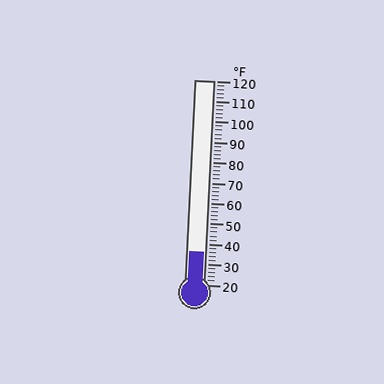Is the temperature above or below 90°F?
The temperature is below 90°F.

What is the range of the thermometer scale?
The thermometer scale ranges from 20°F to 120°F.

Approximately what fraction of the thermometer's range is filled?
The thermometer is filled to approximately 15% of its range.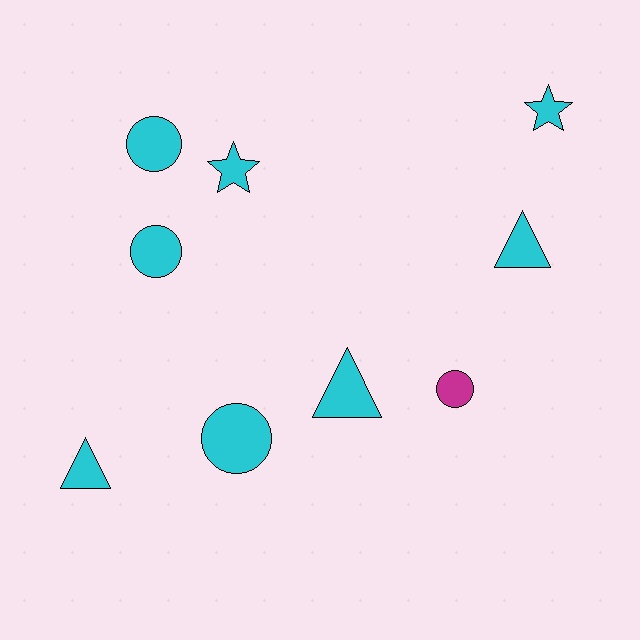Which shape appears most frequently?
Circle, with 4 objects.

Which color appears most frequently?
Cyan, with 8 objects.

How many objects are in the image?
There are 9 objects.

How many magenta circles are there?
There is 1 magenta circle.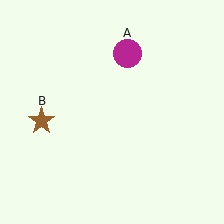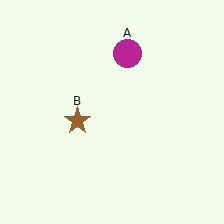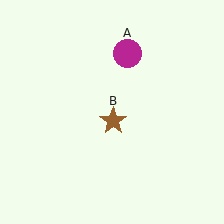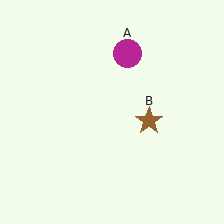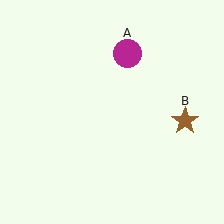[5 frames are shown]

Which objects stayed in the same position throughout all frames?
Magenta circle (object A) remained stationary.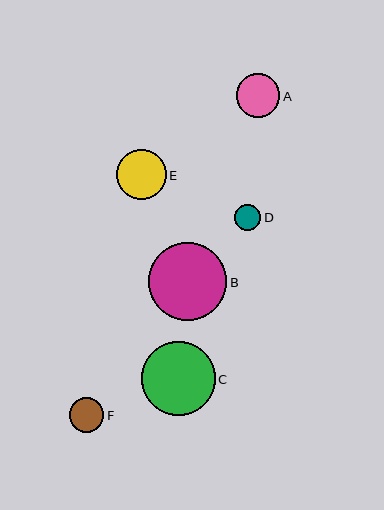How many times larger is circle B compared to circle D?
Circle B is approximately 3.0 times the size of circle D.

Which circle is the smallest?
Circle D is the smallest with a size of approximately 26 pixels.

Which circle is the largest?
Circle B is the largest with a size of approximately 78 pixels.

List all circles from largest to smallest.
From largest to smallest: B, C, E, A, F, D.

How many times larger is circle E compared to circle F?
Circle E is approximately 1.4 times the size of circle F.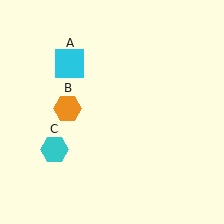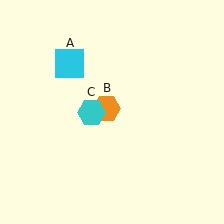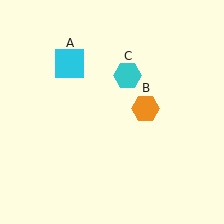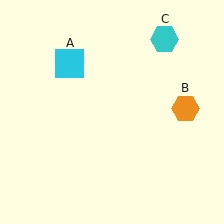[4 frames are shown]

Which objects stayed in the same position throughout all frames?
Cyan square (object A) remained stationary.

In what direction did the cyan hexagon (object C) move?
The cyan hexagon (object C) moved up and to the right.